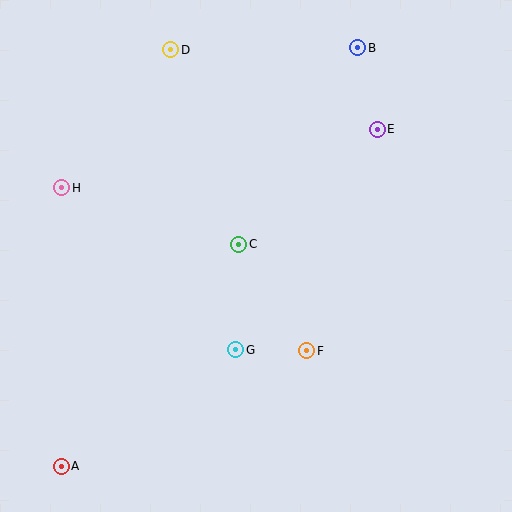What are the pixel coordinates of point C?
Point C is at (239, 244).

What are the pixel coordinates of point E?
Point E is at (377, 129).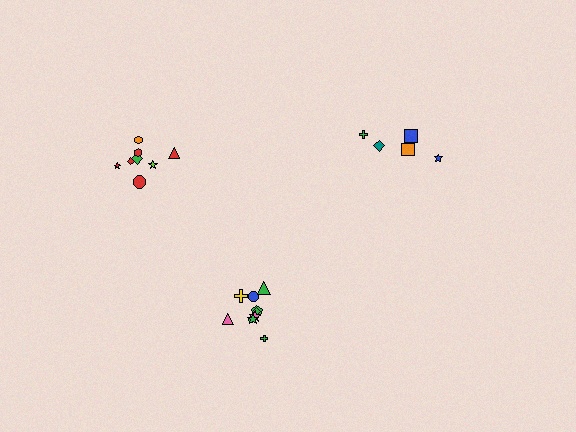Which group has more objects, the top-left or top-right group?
The top-left group.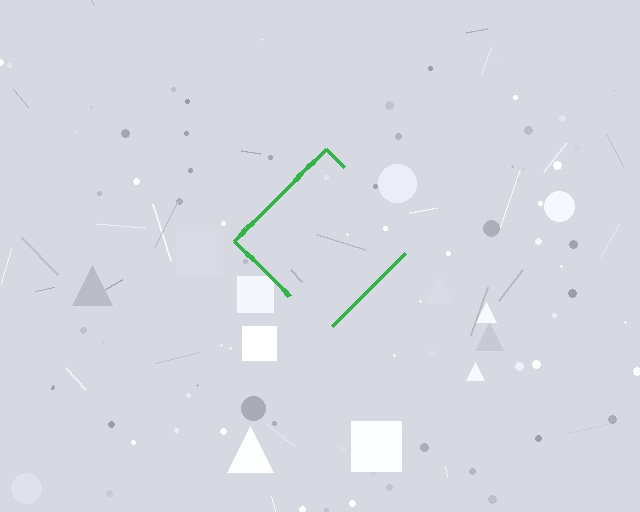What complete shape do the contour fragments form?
The contour fragments form a diamond.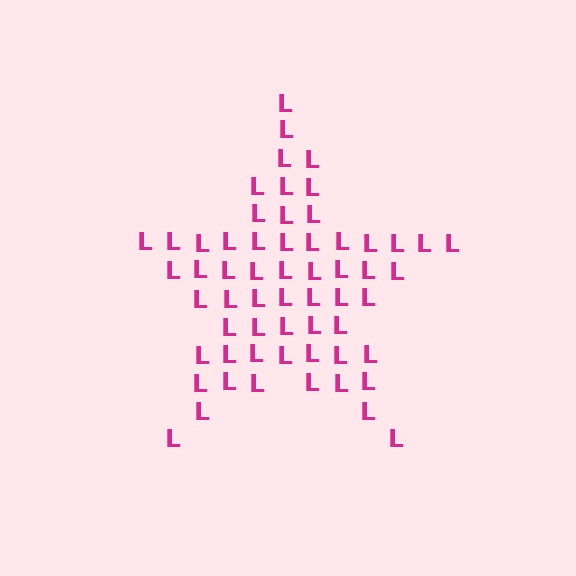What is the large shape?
The large shape is a star.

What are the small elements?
The small elements are letter L's.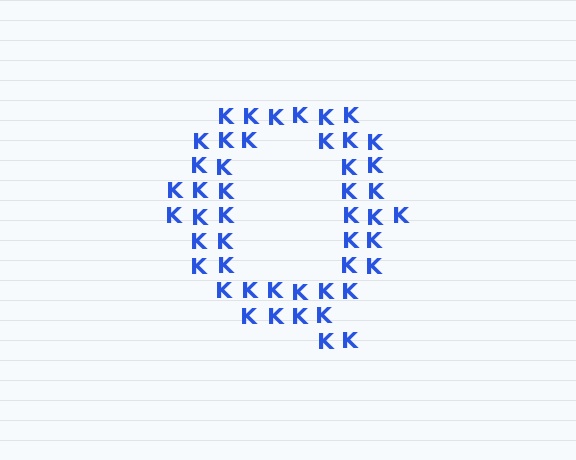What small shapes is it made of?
It is made of small letter K's.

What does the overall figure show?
The overall figure shows the letter Q.